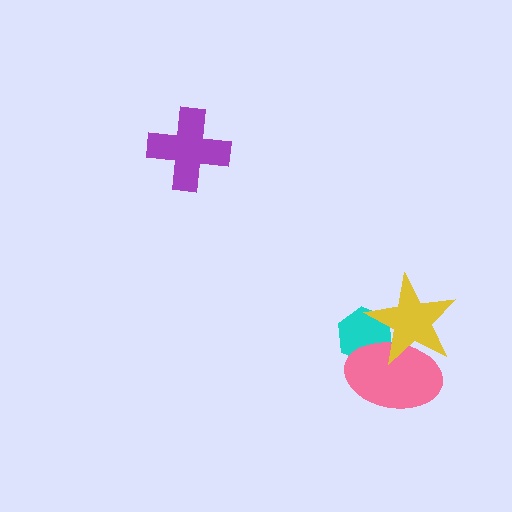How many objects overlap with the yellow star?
2 objects overlap with the yellow star.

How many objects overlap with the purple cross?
0 objects overlap with the purple cross.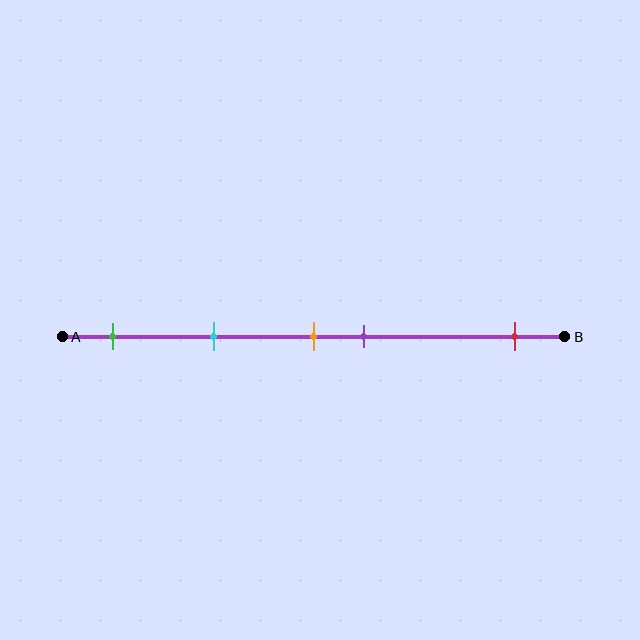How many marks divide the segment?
There are 5 marks dividing the segment.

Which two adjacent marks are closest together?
The orange and purple marks are the closest adjacent pair.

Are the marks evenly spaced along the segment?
No, the marks are not evenly spaced.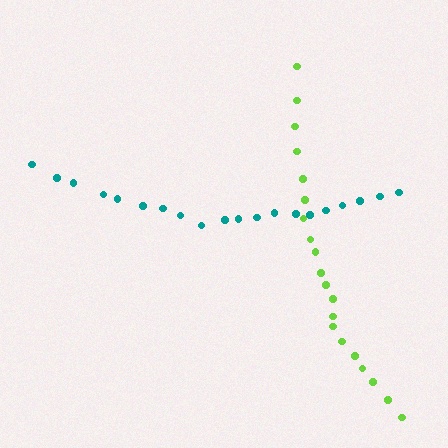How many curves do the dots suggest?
There are 2 distinct paths.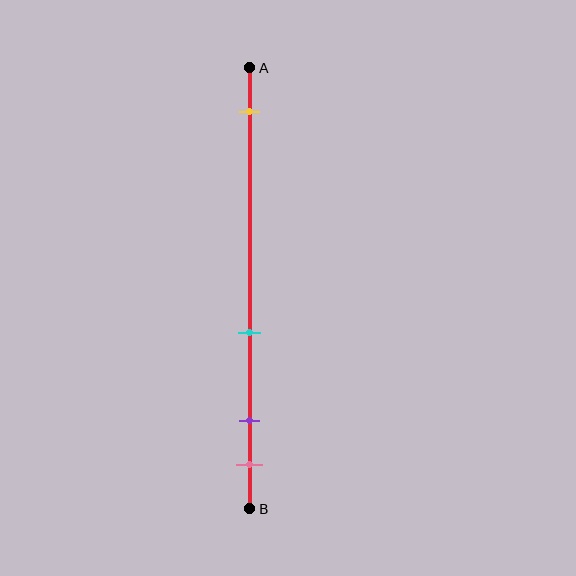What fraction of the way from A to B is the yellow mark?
The yellow mark is approximately 10% (0.1) of the way from A to B.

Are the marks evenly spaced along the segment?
No, the marks are not evenly spaced.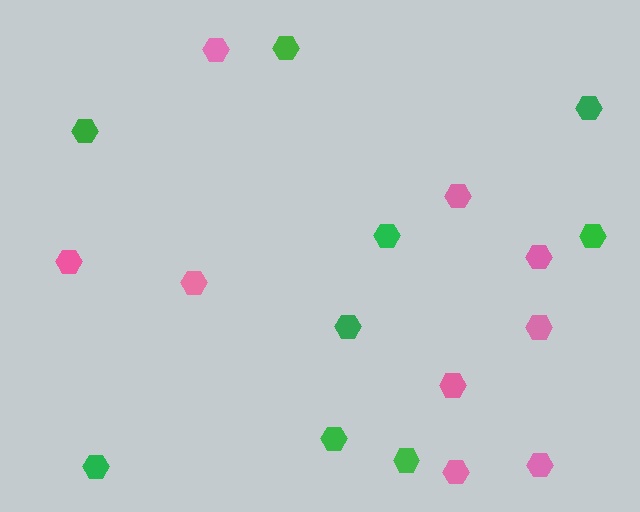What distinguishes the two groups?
There are 2 groups: one group of pink hexagons (9) and one group of green hexagons (9).